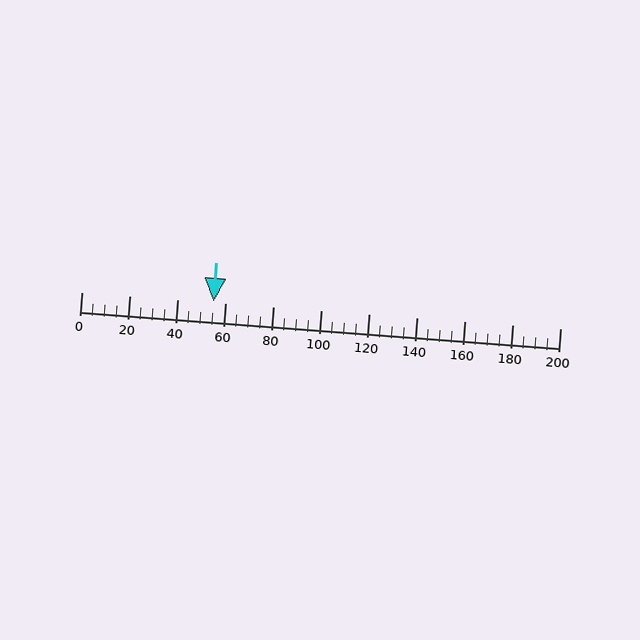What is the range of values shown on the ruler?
The ruler shows values from 0 to 200.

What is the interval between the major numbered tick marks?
The major tick marks are spaced 20 units apart.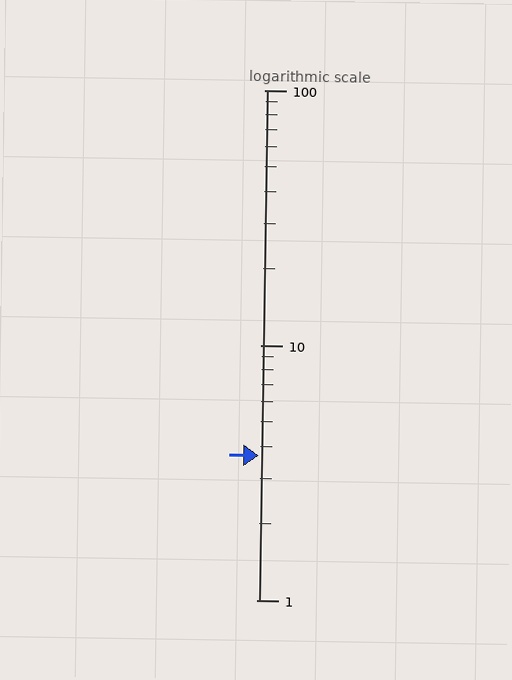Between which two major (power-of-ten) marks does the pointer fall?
The pointer is between 1 and 10.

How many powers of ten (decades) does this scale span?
The scale spans 2 decades, from 1 to 100.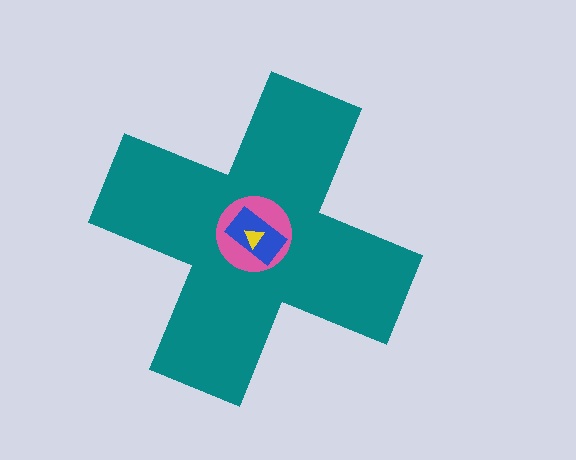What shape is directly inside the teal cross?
The pink circle.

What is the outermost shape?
The teal cross.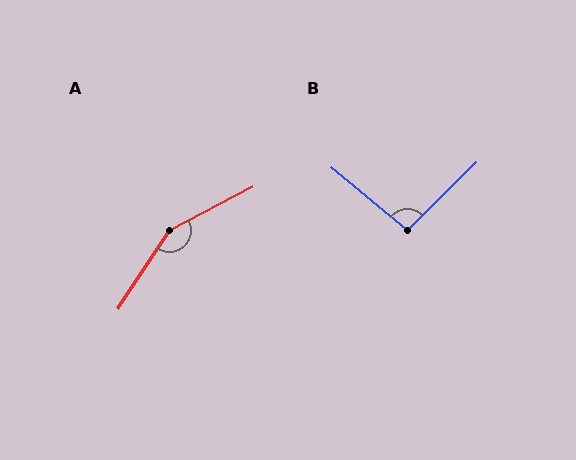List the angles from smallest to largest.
B (96°), A (151°).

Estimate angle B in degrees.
Approximately 96 degrees.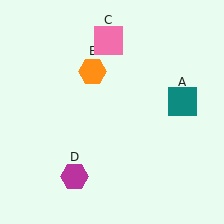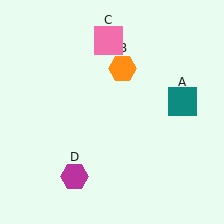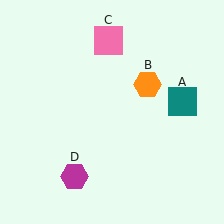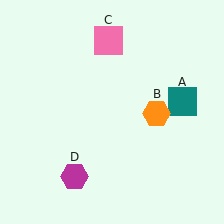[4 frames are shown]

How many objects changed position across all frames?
1 object changed position: orange hexagon (object B).